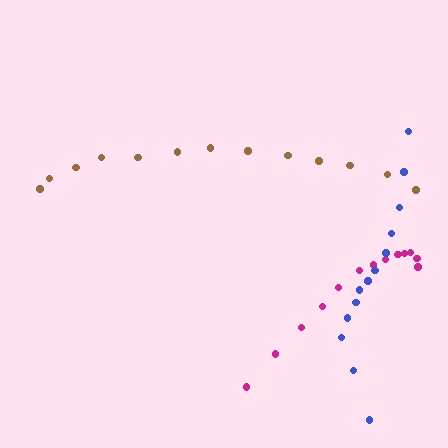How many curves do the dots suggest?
There are 3 distinct paths.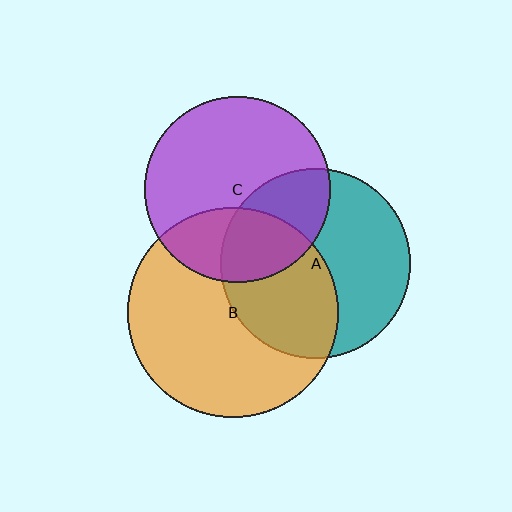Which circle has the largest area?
Circle B (orange).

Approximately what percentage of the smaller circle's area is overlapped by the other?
Approximately 30%.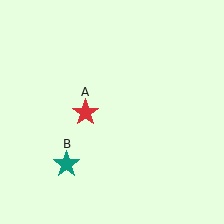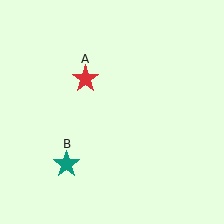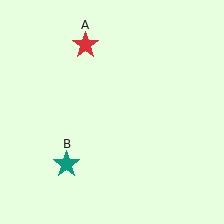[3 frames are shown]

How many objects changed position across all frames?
1 object changed position: red star (object A).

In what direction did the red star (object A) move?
The red star (object A) moved up.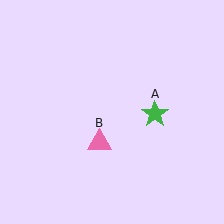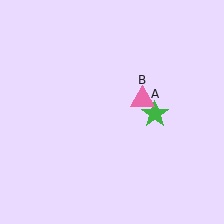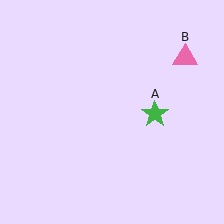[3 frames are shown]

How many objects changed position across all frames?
1 object changed position: pink triangle (object B).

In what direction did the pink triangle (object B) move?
The pink triangle (object B) moved up and to the right.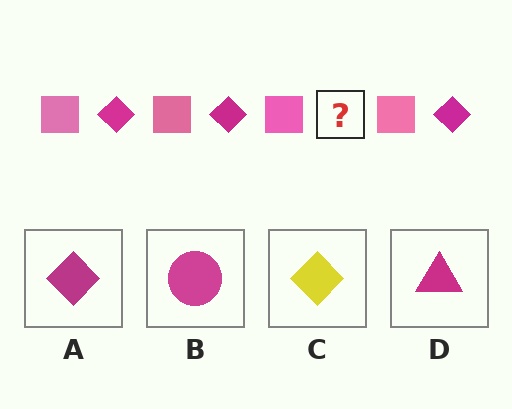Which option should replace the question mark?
Option A.